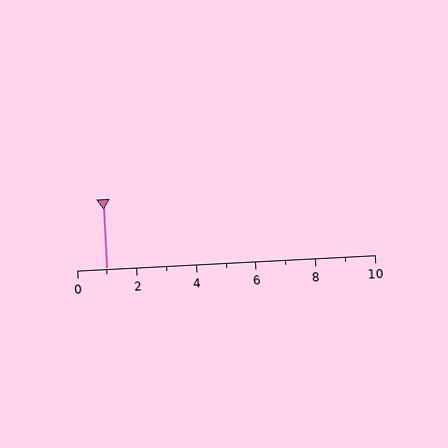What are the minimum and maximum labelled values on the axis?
The axis runs from 0 to 10.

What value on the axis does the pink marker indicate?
The marker indicates approximately 1.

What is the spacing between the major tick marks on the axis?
The major ticks are spaced 2 apart.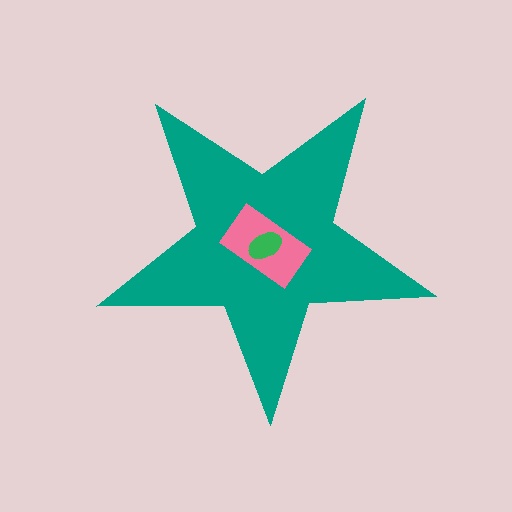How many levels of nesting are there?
3.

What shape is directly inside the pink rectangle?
The green ellipse.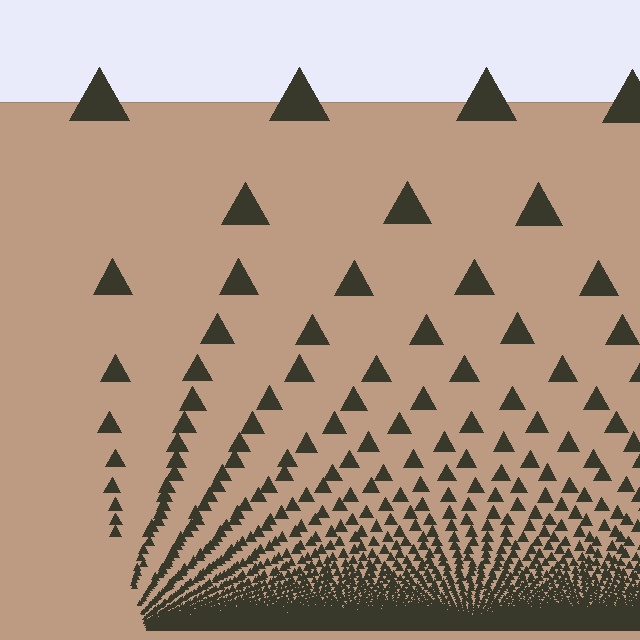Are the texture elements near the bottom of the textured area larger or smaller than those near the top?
Smaller. The gradient is inverted — elements near the bottom are smaller and denser.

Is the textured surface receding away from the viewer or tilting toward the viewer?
The surface appears to tilt toward the viewer. Texture elements get larger and sparser toward the top.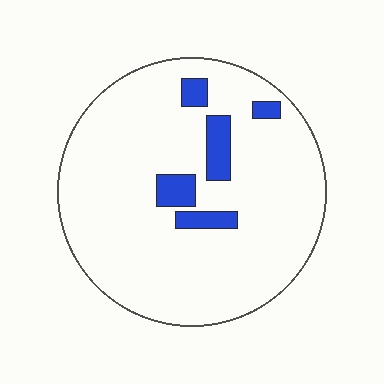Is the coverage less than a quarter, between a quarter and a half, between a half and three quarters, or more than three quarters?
Less than a quarter.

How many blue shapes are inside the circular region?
5.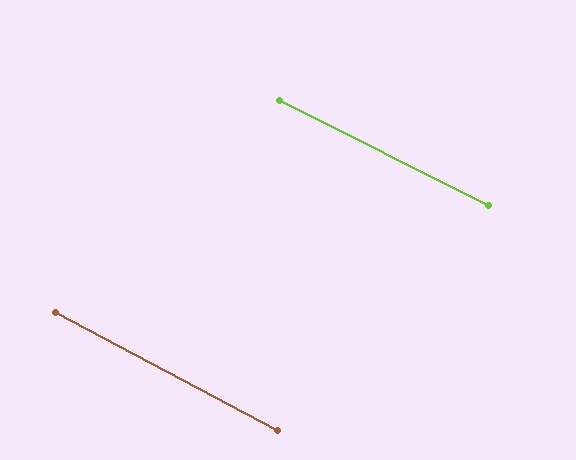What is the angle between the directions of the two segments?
Approximately 1 degree.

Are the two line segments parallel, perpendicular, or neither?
Parallel — their directions differ by only 1.5°.